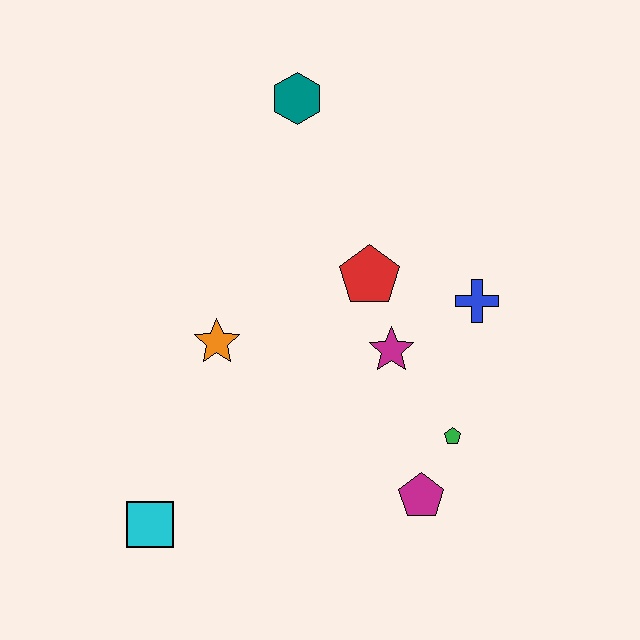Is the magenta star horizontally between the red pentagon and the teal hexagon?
No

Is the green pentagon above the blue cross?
No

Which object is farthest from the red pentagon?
The cyan square is farthest from the red pentagon.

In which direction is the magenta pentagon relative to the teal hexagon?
The magenta pentagon is below the teal hexagon.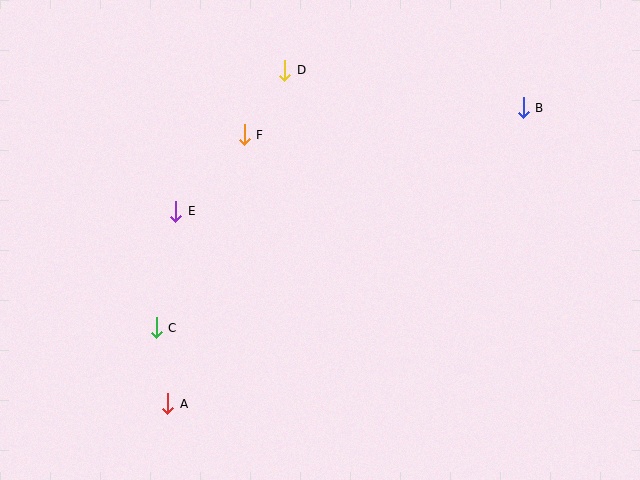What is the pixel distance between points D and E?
The distance between D and E is 178 pixels.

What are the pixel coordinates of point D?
Point D is at (285, 70).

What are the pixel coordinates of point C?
Point C is at (156, 328).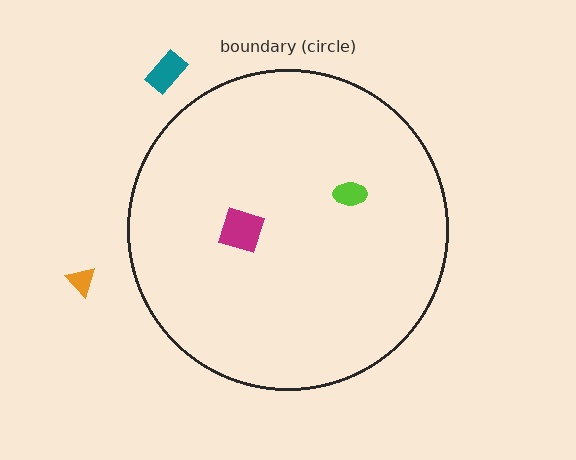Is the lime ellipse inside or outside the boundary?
Inside.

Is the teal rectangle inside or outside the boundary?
Outside.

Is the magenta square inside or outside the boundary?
Inside.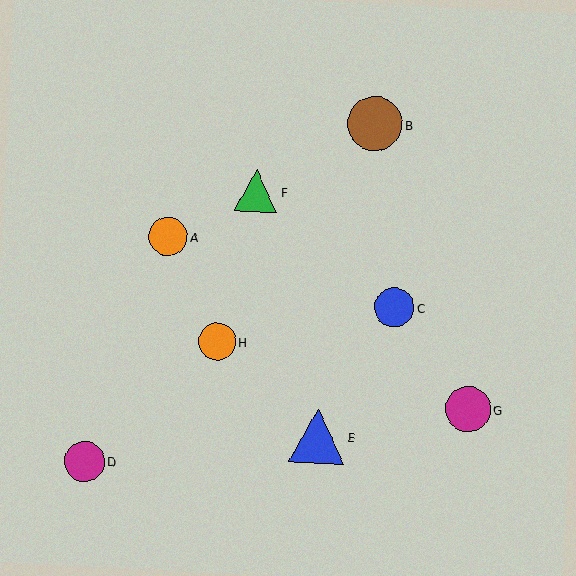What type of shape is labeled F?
Shape F is a green triangle.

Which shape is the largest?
The brown circle (labeled B) is the largest.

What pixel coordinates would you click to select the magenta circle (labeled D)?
Click at (84, 461) to select the magenta circle D.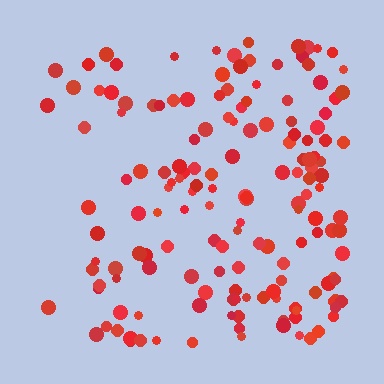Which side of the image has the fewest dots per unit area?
The left.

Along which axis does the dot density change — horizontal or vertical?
Horizontal.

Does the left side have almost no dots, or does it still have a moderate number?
Still a moderate number, just noticeably fewer than the right.